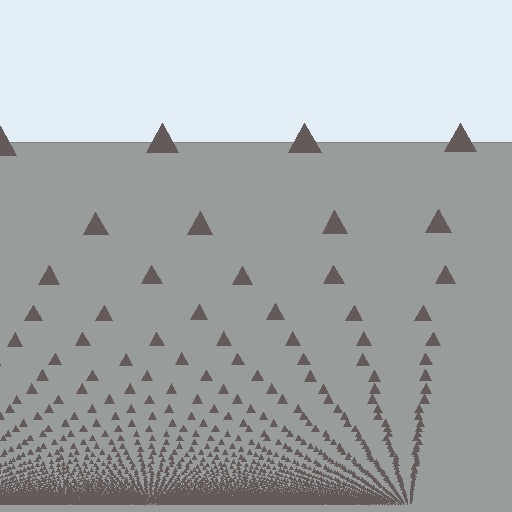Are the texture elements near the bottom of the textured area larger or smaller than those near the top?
Smaller. The gradient is inverted — elements near the bottom are smaller and denser.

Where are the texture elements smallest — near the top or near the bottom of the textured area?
Near the bottom.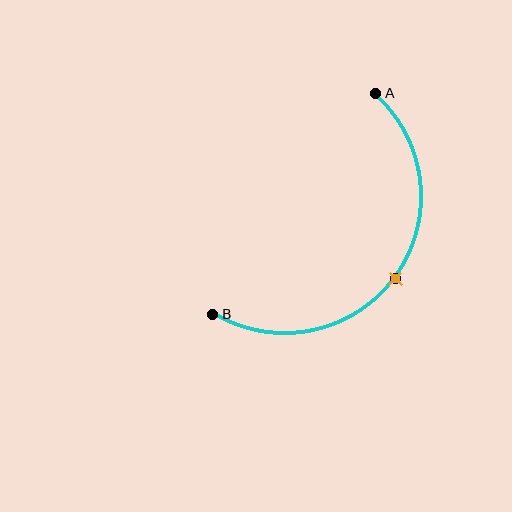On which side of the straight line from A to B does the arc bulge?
The arc bulges below and to the right of the straight line connecting A and B.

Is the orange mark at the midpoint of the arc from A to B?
Yes. The orange mark lies on the arc at equal arc-length from both A and B — it is the arc midpoint.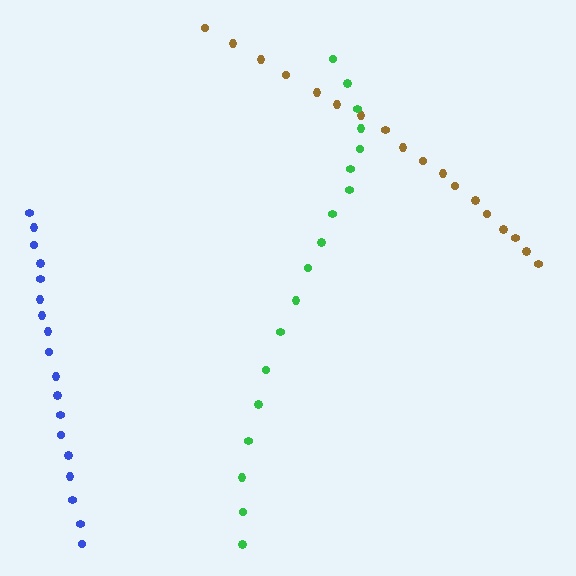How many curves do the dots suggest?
There are 3 distinct paths.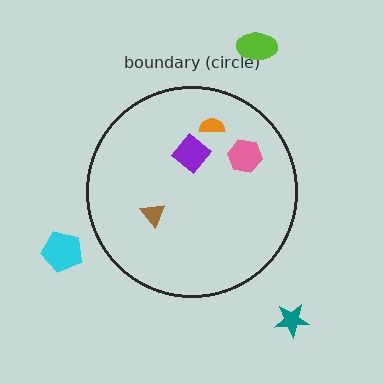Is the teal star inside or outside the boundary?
Outside.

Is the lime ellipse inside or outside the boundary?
Outside.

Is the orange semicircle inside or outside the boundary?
Inside.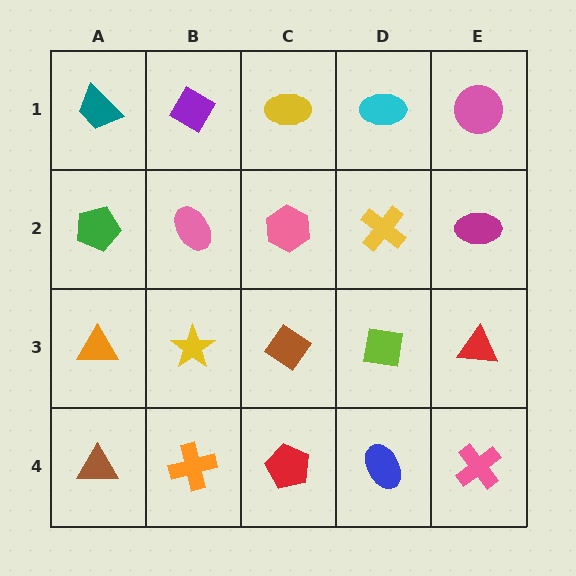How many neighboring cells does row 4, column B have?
3.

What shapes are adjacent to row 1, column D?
A yellow cross (row 2, column D), a yellow ellipse (row 1, column C), a pink circle (row 1, column E).